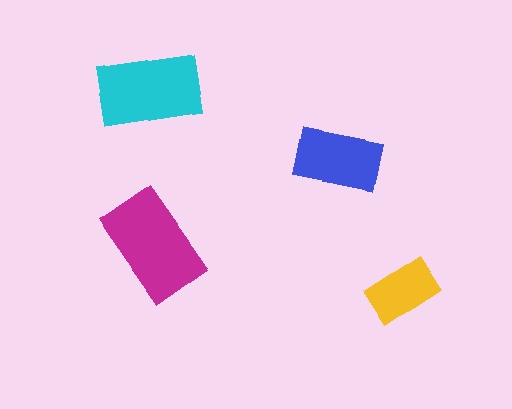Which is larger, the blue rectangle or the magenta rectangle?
The magenta one.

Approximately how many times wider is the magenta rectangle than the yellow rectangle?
About 1.5 times wider.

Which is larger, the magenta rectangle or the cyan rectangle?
The magenta one.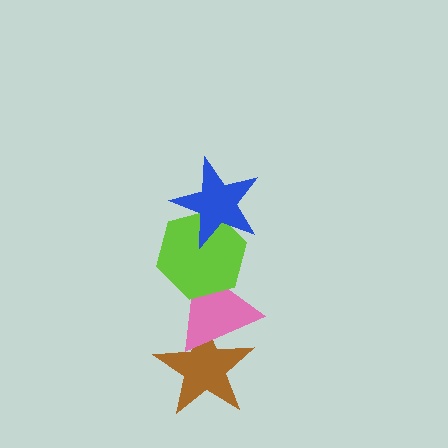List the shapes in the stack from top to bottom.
From top to bottom: the blue star, the lime hexagon, the pink triangle, the brown star.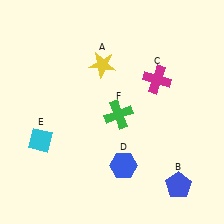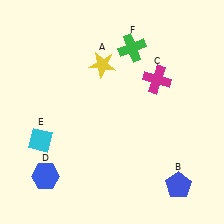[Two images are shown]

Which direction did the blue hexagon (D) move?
The blue hexagon (D) moved left.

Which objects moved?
The objects that moved are: the blue hexagon (D), the green cross (F).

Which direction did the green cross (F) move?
The green cross (F) moved up.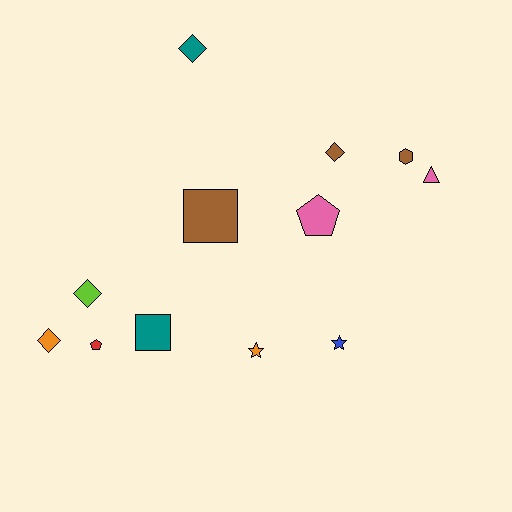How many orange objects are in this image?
There are 2 orange objects.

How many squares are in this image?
There are 2 squares.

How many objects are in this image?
There are 12 objects.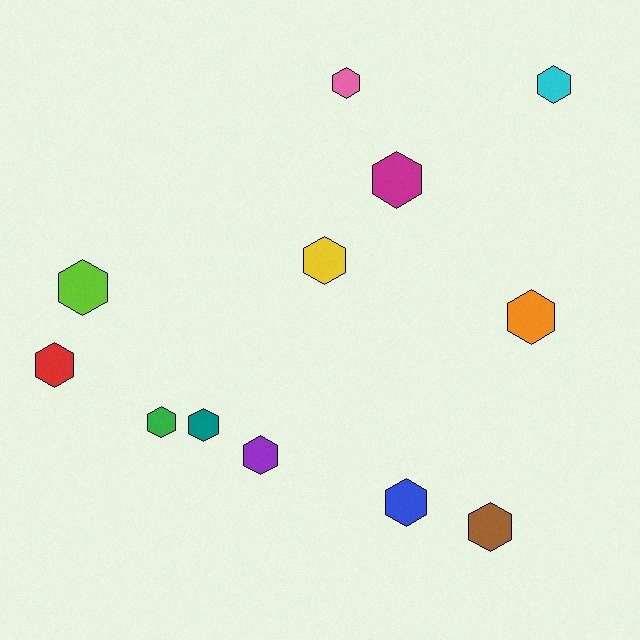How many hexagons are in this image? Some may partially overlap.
There are 12 hexagons.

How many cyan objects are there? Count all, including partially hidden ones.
There is 1 cyan object.